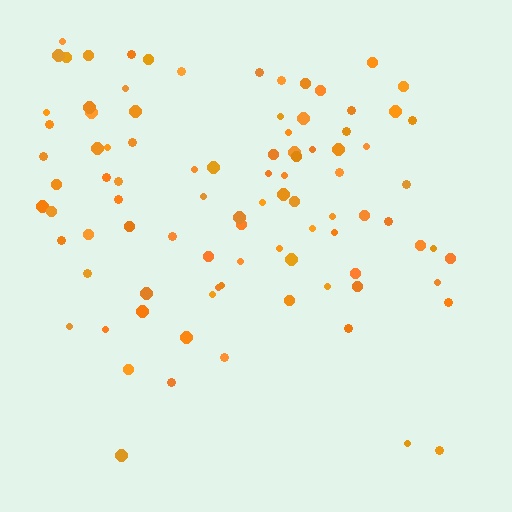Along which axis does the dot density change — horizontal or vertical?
Vertical.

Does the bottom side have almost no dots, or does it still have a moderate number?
Still a moderate number, just noticeably fewer than the top.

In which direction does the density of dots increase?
From bottom to top, with the top side densest.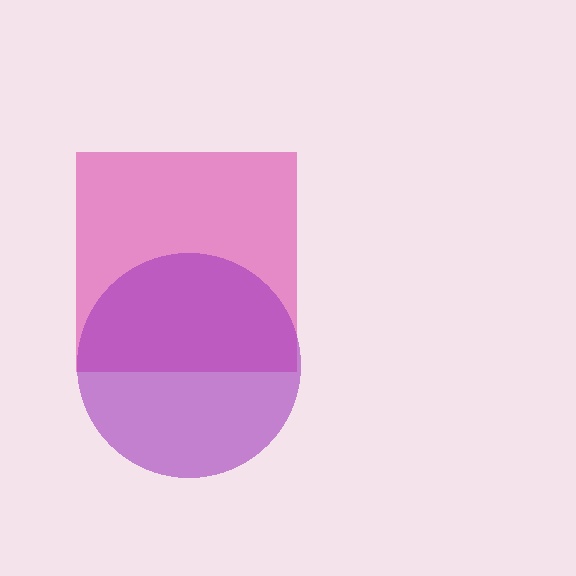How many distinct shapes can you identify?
There are 2 distinct shapes: a pink square, a purple circle.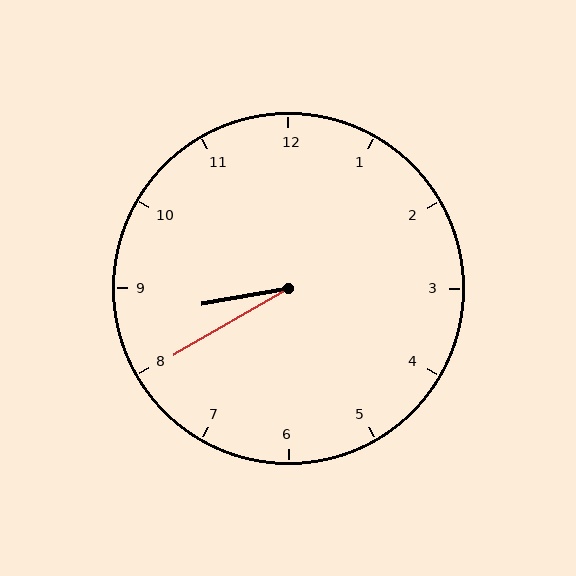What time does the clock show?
8:40.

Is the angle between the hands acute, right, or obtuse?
It is acute.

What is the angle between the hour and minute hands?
Approximately 20 degrees.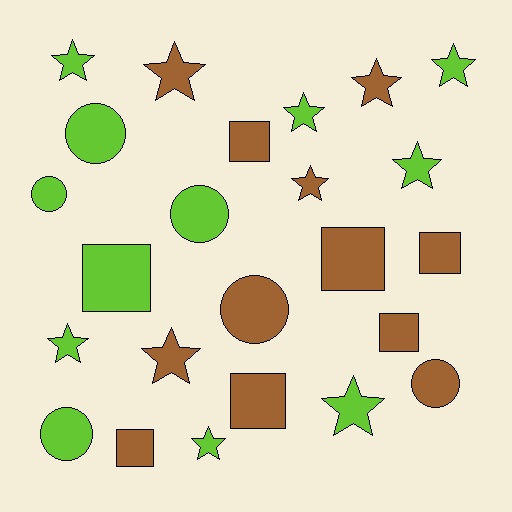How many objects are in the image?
There are 24 objects.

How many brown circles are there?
There are 2 brown circles.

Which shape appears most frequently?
Star, with 11 objects.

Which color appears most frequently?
Brown, with 12 objects.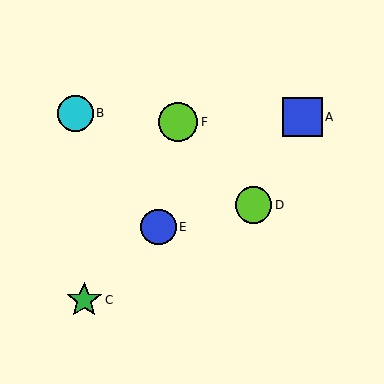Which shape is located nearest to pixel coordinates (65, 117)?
The cyan circle (labeled B) at (75, 113) is nearest to that location.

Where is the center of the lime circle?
The center of the lime circle is at (254, 205).